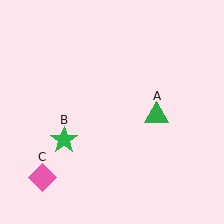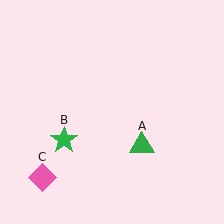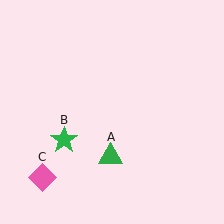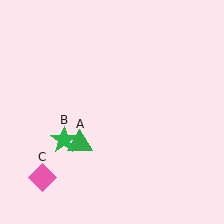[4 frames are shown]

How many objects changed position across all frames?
1 object changed position: green triangle (object A).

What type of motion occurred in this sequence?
The green triangle (object A) rotated clockwise around the center of the scene.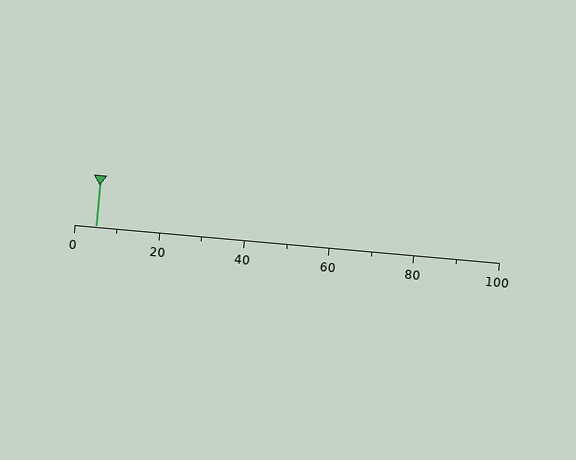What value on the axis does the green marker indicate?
The marker indicates approximately 5.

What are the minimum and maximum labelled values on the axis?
The axis runs from 0 to 100.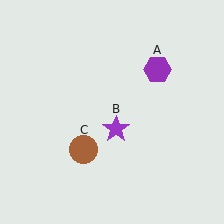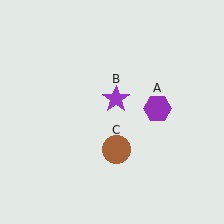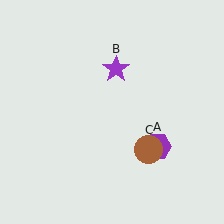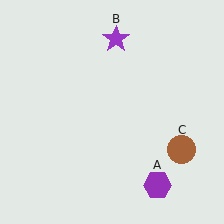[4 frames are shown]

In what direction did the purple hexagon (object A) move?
The purple hexagon (object A) moved down.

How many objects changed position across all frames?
3 objects changed position: purple hexagon (object A), purple star (object B), brown circle (object C).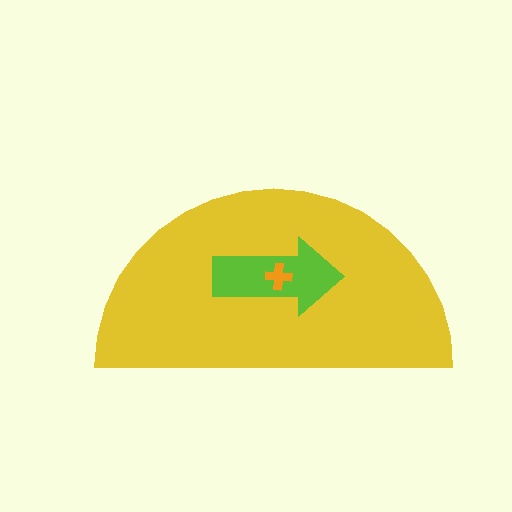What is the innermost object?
The orange cross.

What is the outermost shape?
The yellow semicircle.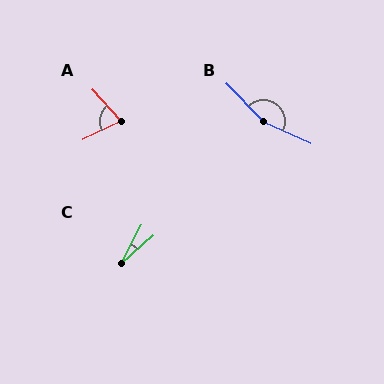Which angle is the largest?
B, at approximately 159 degrees.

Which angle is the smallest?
C, at approximately 20 degrees.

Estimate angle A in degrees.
Approximately 74 degrees.